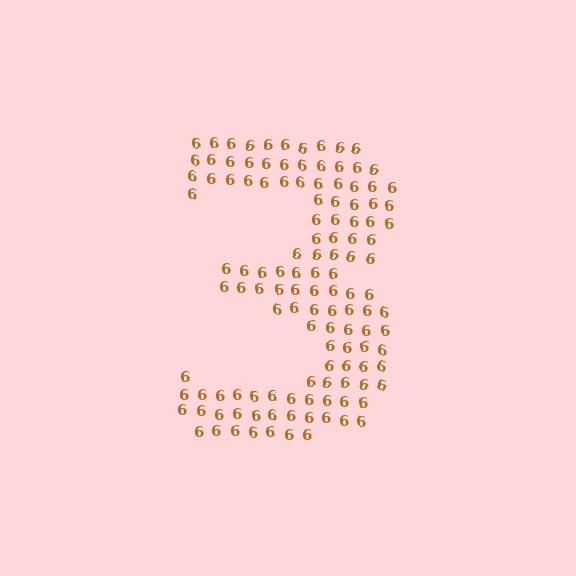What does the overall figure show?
The overall figure shows the digit 3.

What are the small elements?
The small elements are digit 6's.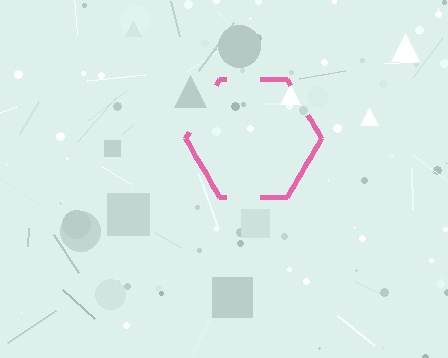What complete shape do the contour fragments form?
The contour fragments form a hexagon.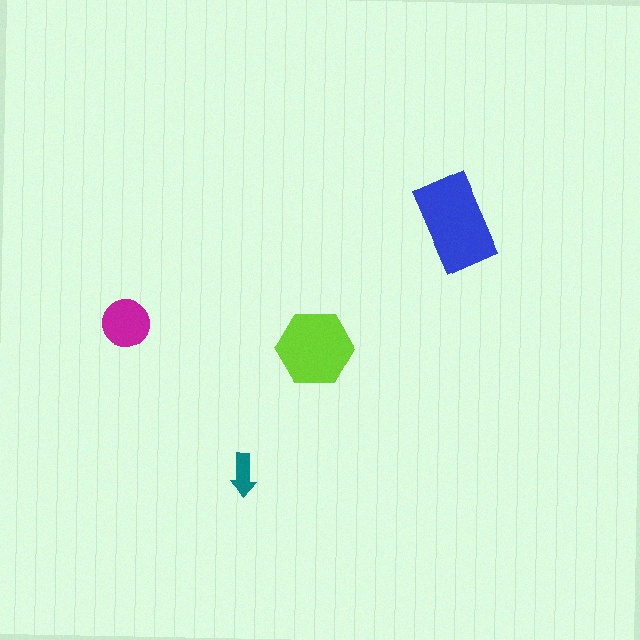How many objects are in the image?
There are 4 objects in the image.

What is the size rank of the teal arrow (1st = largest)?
4th.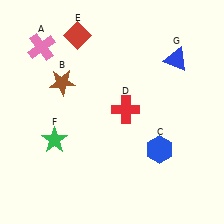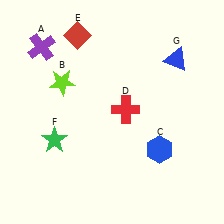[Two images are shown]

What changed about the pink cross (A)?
In Image 1, A is pink. In Image 2, it changed to purple.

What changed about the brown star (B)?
In Image 1, B is brown. In Image 2, it changed to lime.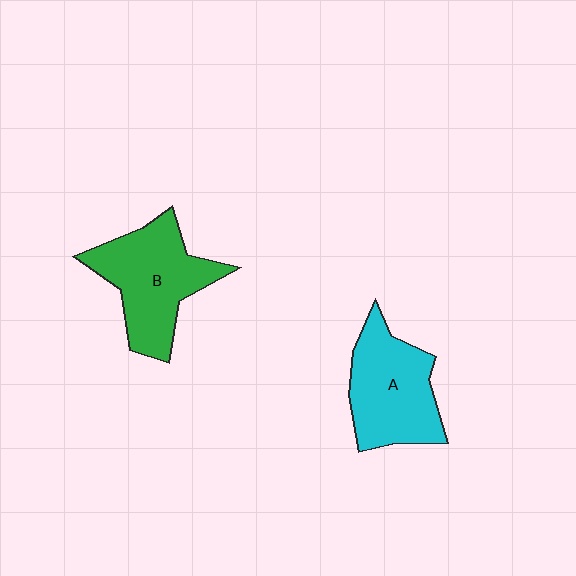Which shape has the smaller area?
Shape A (cyan).